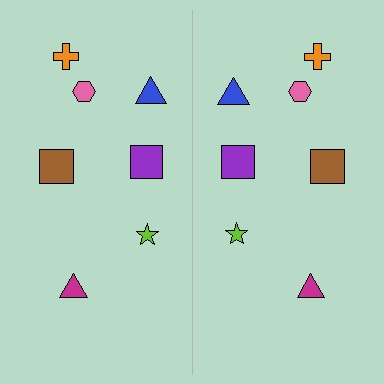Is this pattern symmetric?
Yes, this pattern has bilateral (reflection) symmetry.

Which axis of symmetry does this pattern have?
The pattern has a vertical axis of symmetry running through the center of the image.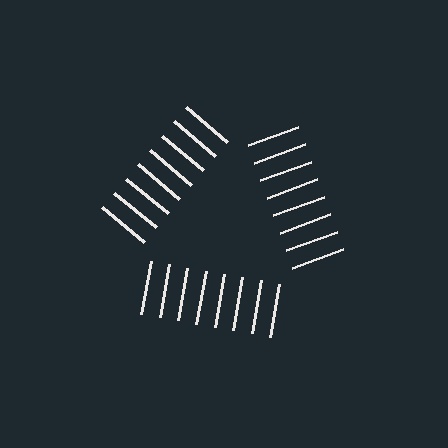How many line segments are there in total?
24 — 8 along each of the 3 edges.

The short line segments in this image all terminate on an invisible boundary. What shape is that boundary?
An illusory triangle — the line segments terminate on its edges but no continuous stroke is drawn.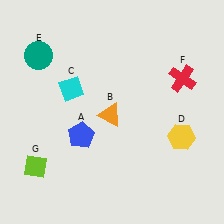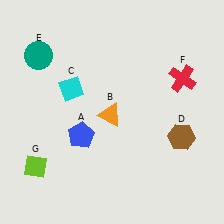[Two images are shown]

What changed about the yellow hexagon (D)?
In Image 1, D is yellow. In Image 2, it changed to brown.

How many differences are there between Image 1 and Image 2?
There is 1 difference between the two images.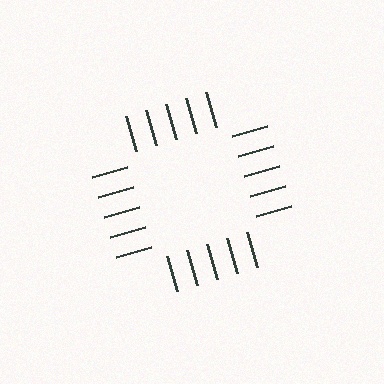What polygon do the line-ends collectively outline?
An illusory square — the line segments terminate on its edges but no continuous stroke is drawn.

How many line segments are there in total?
20 — 5 along each of the 4 edges.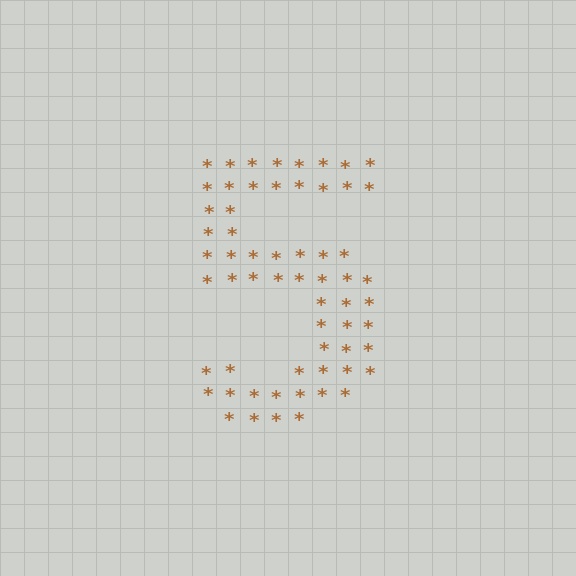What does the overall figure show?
The overall figure shows the digit 5.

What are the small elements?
The small elements are asterisks.